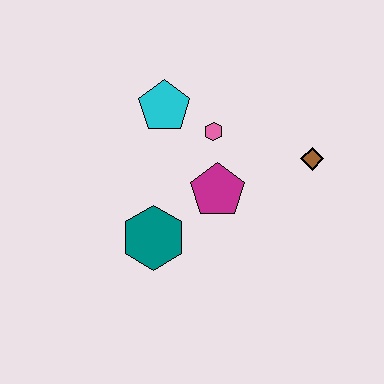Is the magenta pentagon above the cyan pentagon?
No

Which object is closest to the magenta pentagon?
The pink hexagon is closest to the magenta pentagon.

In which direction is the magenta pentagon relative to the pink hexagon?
The magenta pentagon is below the pink hexagon.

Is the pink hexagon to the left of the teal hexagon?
No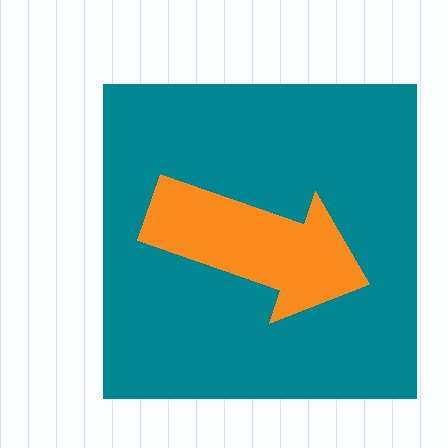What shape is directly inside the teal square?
The orange arrow.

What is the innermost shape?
The orange arrow.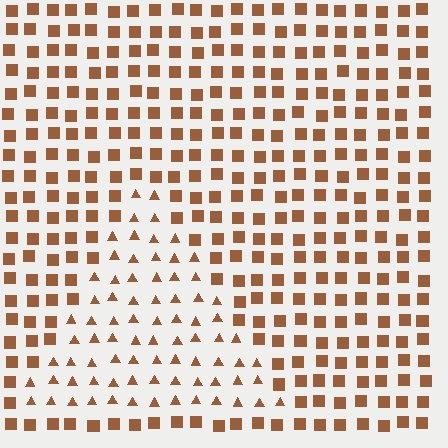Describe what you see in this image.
The image is filled with small brown elements arranged in a uniform grid. A triangle-shaped region contains triangles, while the surrounding area contains squares. The boundary is defined purely by the change in element shape.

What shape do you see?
I see a triangle.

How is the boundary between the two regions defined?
The boundary is defined by a change in element shape: triangles inside vs. squares outside. All elements share the same color and spacing.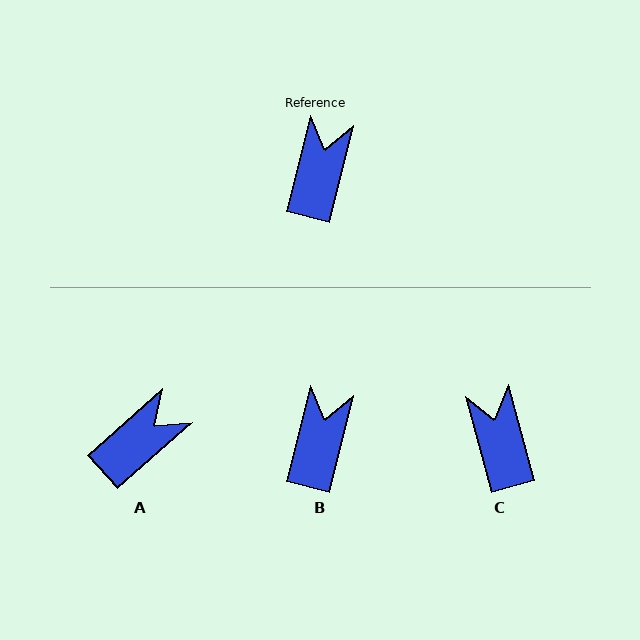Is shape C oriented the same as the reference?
No, it is off by about 29 degrees.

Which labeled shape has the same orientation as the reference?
B.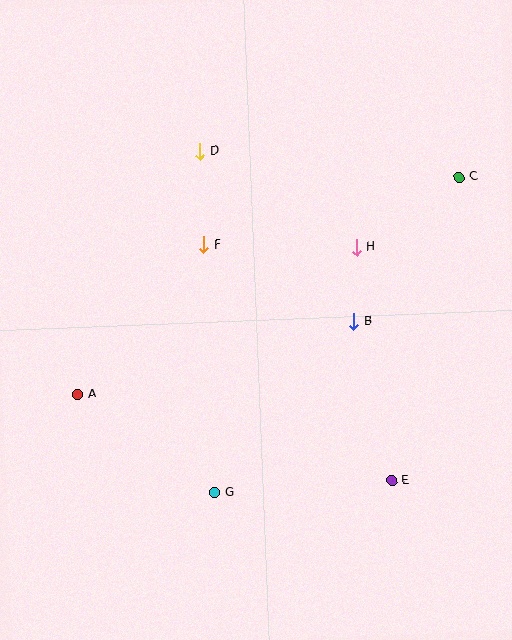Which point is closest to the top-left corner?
Point D is closest to the top-left corner.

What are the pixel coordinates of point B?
Point B is at (354, 321).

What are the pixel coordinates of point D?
Point D is at (200, 151).